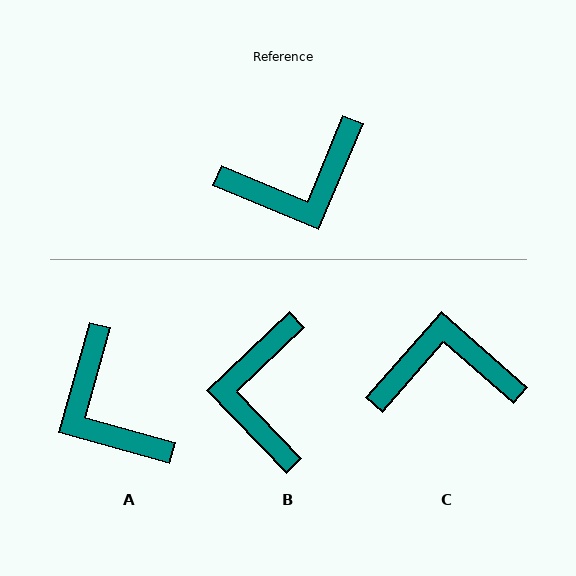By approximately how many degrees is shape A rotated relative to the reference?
Approximately 83 degrees clockwise.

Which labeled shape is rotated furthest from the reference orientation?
C, about 161 degrees away.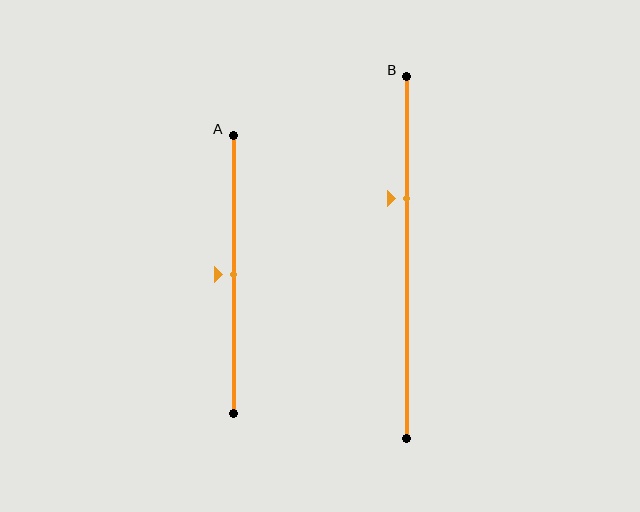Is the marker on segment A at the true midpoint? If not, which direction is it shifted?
Yes, the marker on segment A is at the true midpoint.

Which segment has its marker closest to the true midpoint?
Segment A has its marker closest to the true midpoint.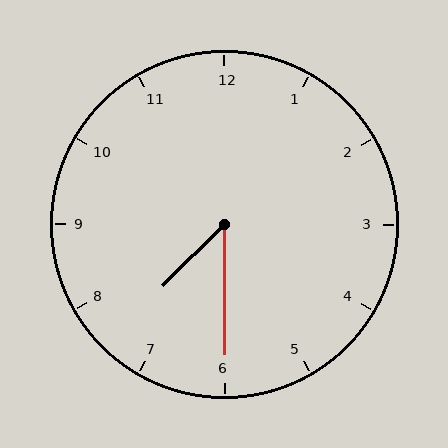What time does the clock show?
7:30.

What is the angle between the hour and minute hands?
Approximately 45 degrees.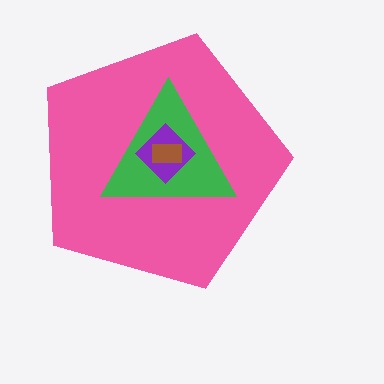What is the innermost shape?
The brown rectangle.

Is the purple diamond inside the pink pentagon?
Yes.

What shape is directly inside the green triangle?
The purple diamond.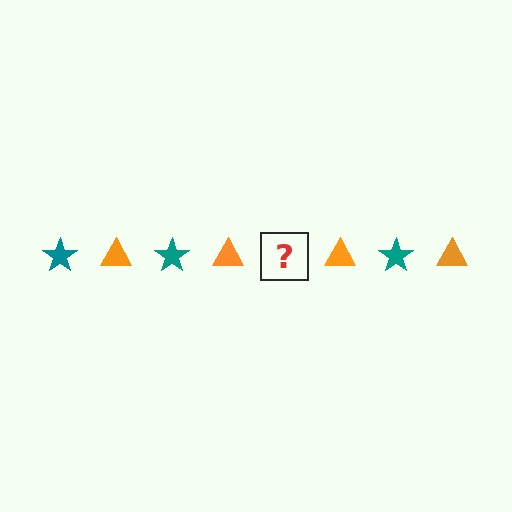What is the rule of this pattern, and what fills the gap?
The rule is that the pattern alternates between teal star and orange triangle. The gap should be filled with a teal star.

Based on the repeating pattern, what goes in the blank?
The blank should be a teal star.